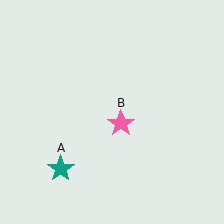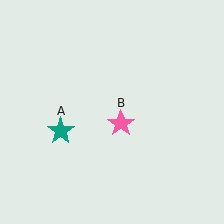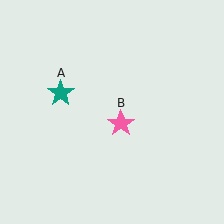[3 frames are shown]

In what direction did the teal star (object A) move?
The teal star (object A) moved up.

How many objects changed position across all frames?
1 object changed position: teal star (object A).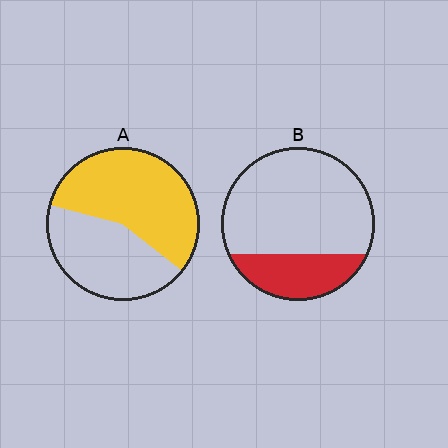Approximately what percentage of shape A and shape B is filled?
A is approximately 55% and B is approximately 25%.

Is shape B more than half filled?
No.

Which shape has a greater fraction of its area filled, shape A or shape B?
Shape A.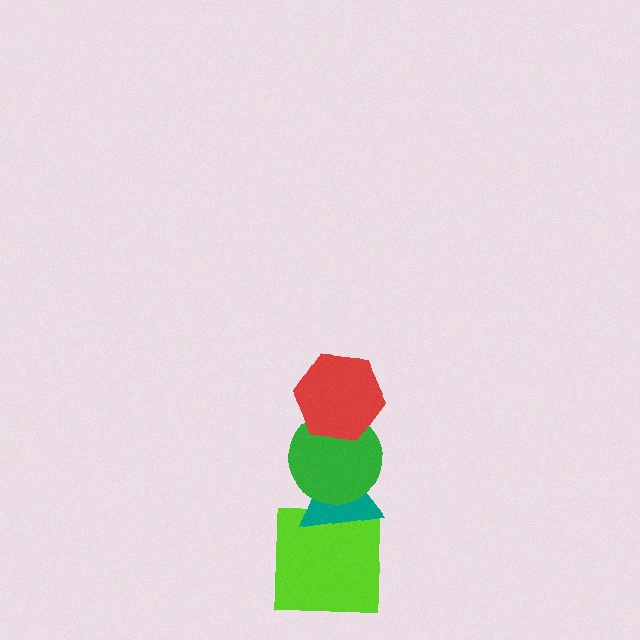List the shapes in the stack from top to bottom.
From top to bottom: the red hexagon, the green circle, the teal triangle, the lime square.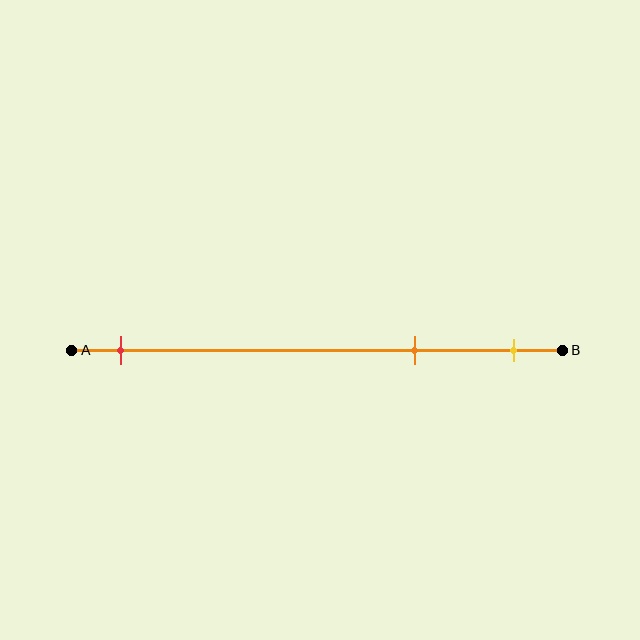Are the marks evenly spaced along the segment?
No, the marks are not evenly spaced.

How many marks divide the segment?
There are 3 marks dividing the segment.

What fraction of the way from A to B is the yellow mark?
The yellow mark is approximately 90% (0.9) of the way from A to B.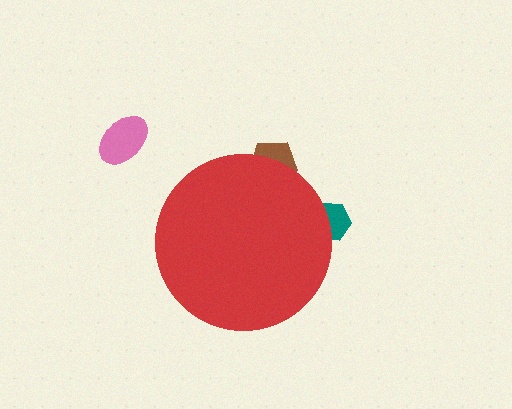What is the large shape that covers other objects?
A red circle.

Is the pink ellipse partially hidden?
No, the pink ellipse is fully visible.